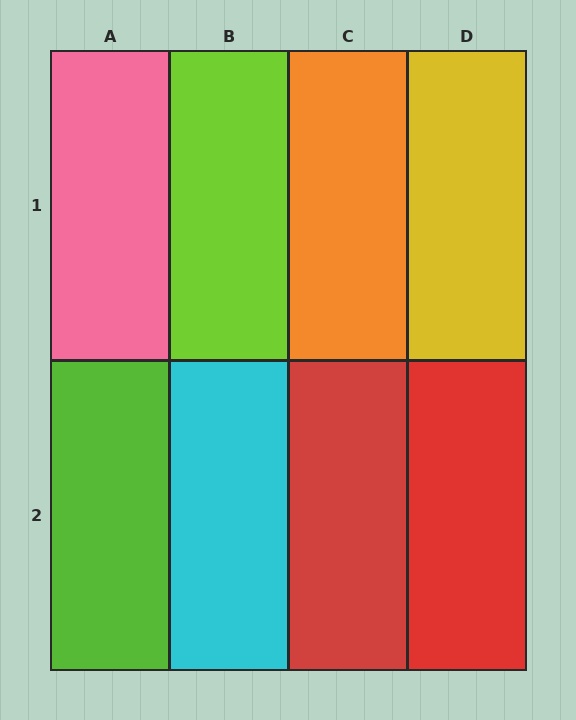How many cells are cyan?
1 cell is cyan.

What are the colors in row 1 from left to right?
Pink, lime, orange, yellow.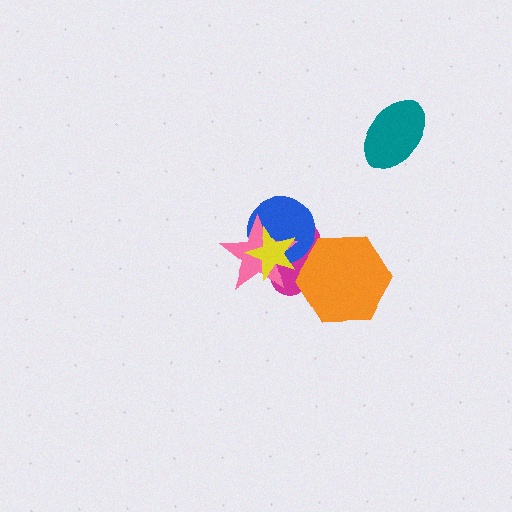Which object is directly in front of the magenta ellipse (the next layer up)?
The blue circle is directly in front of the magenta ellipse.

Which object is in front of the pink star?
The yellow star is in front of the pink star.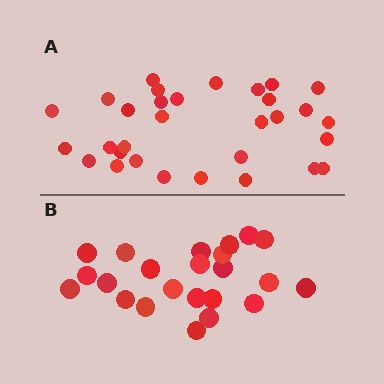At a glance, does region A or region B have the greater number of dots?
Region A (the top region) has more dots.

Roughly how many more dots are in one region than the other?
Region A has roughly 8 or so more dots than region B.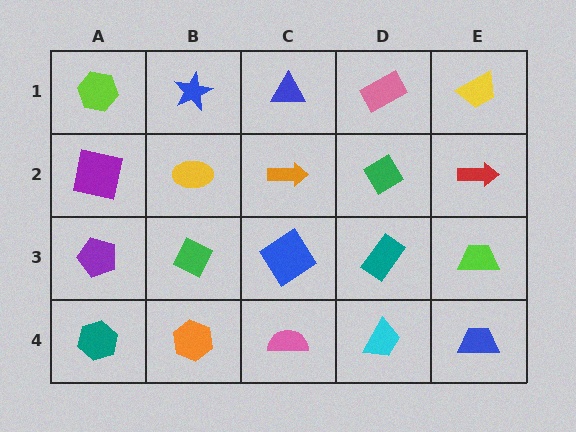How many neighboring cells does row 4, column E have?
2.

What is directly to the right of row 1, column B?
A blue triangle.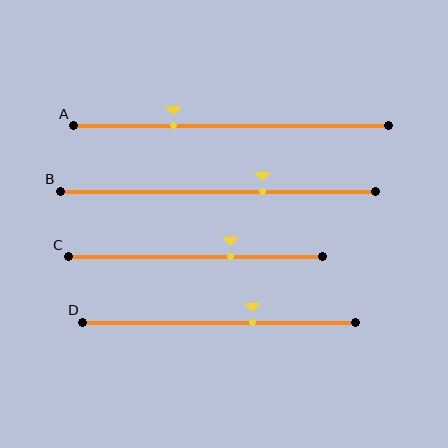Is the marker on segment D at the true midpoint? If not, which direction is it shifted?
No, the marker on segment D is shifted to the right by about 12% of the segment length.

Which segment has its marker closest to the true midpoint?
Segment D has its marker closest to the true midpoint.